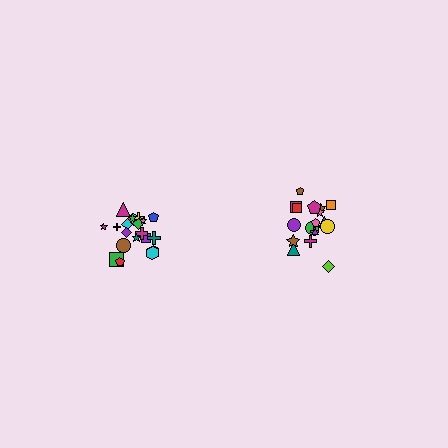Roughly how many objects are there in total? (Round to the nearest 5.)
Roughly 40 objects in total.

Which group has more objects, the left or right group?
The left group.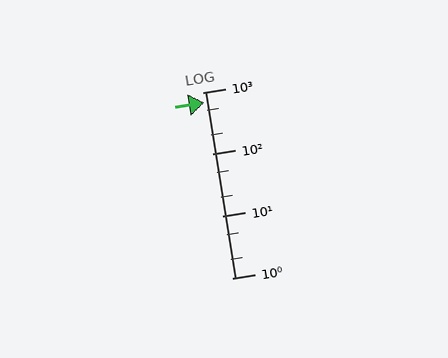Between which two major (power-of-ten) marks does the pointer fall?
The pointer is between 100 and 1000.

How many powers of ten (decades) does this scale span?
The scale spans 3 decades, from 1 to 1000.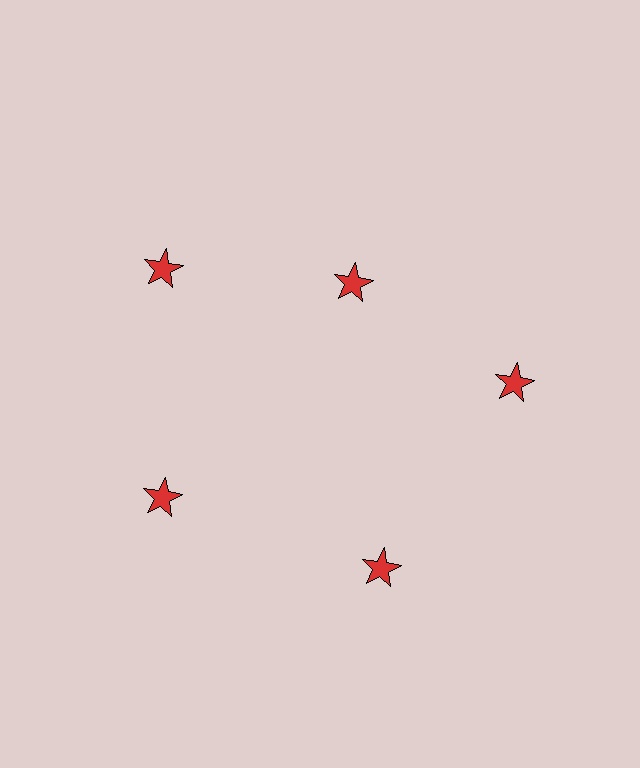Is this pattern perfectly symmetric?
No. The 5 red stars are arranged in a ring, but one element near the 1 o'clock position is pulled inward toward the center, breaking the 5-fold rotational symmetry.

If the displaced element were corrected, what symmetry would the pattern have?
It would have 5-fold rotational symmetry — the pattern would map onto itself every 72 degrees.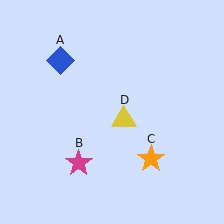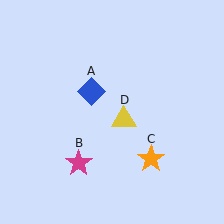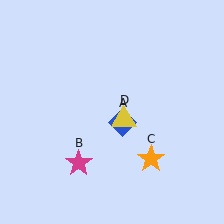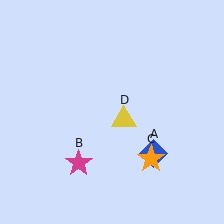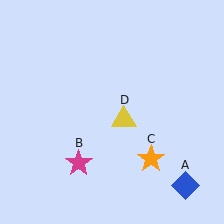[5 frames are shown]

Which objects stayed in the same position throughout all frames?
Magenta star (object B) and orange star (object C) and yellow triangle (object D) remained stationary.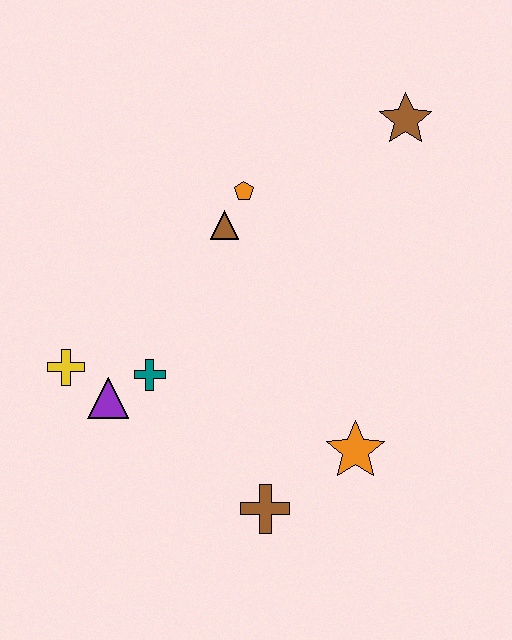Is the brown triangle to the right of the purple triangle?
Yes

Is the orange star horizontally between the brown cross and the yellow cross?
No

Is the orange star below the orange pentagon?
Yes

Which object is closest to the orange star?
The brown cross is closest to the orange star.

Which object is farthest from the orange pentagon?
The brown cross is farthest from the orange pentagon.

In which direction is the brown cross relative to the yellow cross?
The brown cross is to the right of the yellow cross.